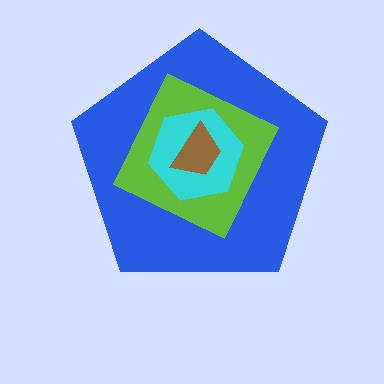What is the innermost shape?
The brown trapezoid.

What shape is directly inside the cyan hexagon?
The brown trapezoid.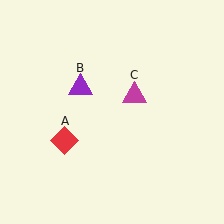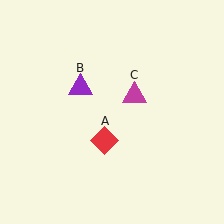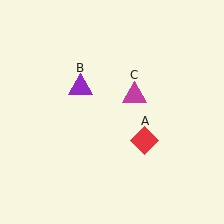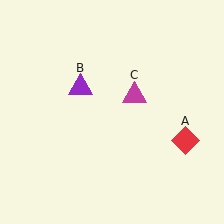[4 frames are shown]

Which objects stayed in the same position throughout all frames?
Purple triangle (object B) and magenta triangle (object C) remained stationary.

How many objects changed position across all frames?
1 object changed position: red diamond (object A).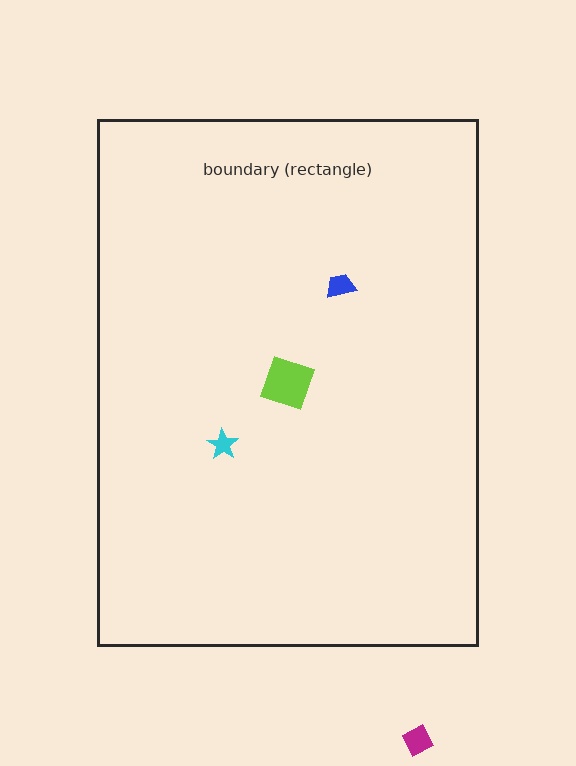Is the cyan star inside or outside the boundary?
Inside.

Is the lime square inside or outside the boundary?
Inside.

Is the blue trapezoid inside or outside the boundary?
Inside.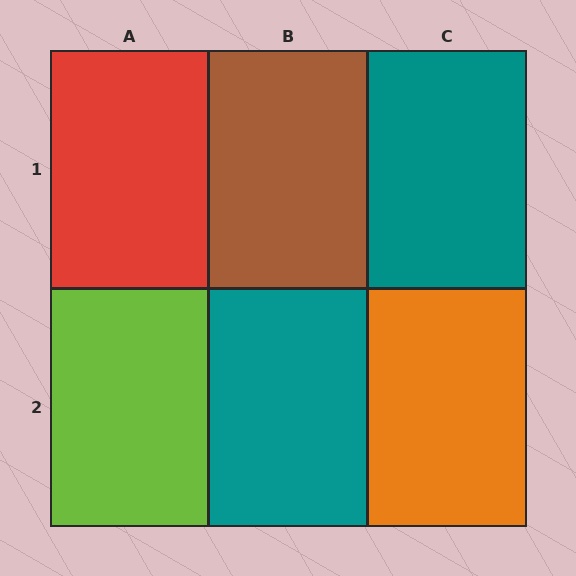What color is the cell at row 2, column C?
Orange.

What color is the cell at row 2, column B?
Teal.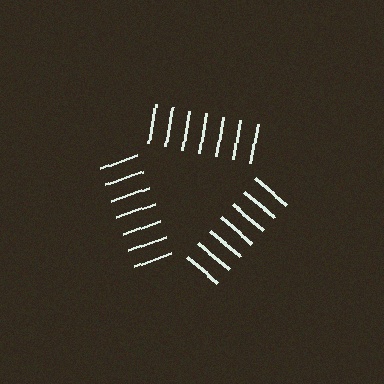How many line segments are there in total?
21 — 7 along each of the 3 edges.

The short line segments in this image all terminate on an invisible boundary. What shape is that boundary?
An illusory triangle — the line segments terminate on its edges but no continuous stroke is drawn.